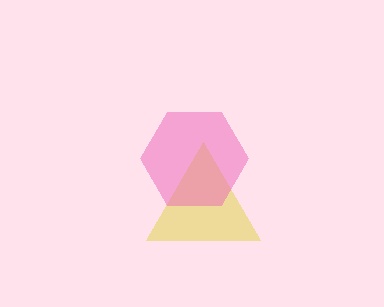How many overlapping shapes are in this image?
There are 2 overlapping shapes in the image.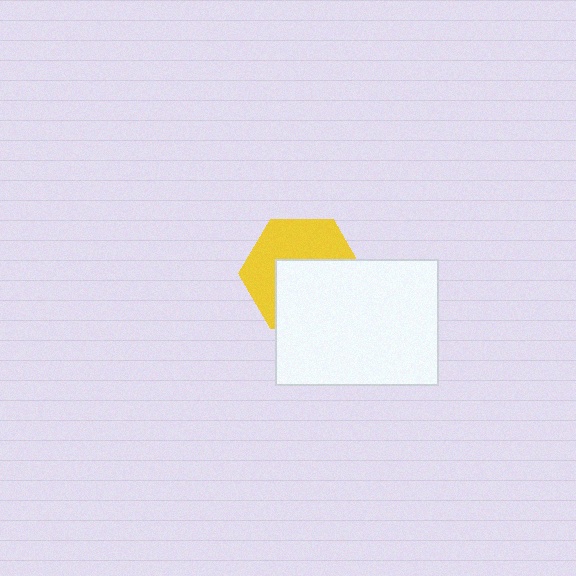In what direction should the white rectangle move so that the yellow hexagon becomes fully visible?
The white rectangle should move down. That is the shortest direction to clear the overlap and leave the yellow hexagon fully visible.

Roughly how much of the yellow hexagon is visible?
About half of it is visible (roughly 49%).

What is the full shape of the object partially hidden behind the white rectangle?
The partially hidden object is a yellow hexagon.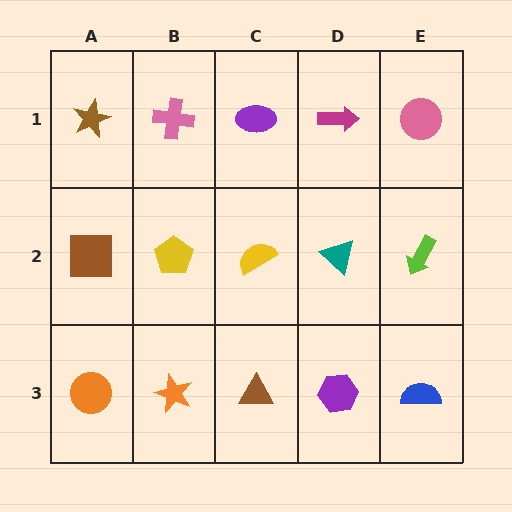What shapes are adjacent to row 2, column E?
A pink circle (row 1, column E), a blue semicircle (row 3, column E), a teal triangle (row 2, column D).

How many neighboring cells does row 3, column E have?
2.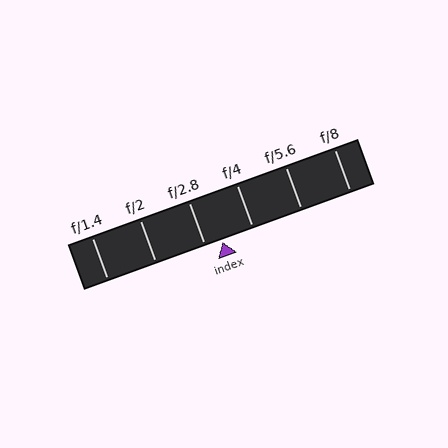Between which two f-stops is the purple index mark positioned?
The index mark is between f/2.8 and f/4.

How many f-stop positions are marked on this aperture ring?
There are 6 f-stop positions marked.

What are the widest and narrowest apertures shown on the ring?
The widest aperture shown is f/1.4 and the narrowest is f/8.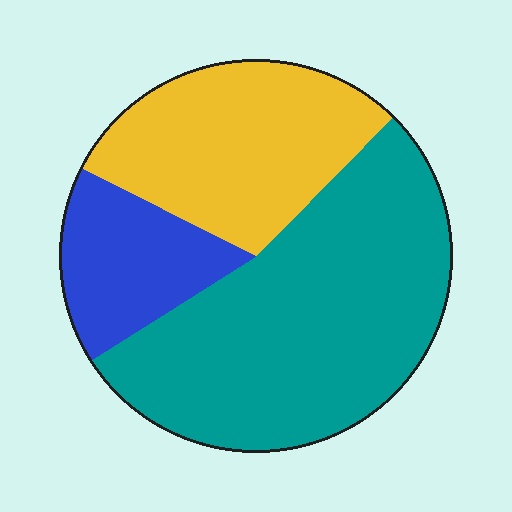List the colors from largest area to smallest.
From largest to smallest: teal, yellow, blue.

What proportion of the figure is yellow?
Yellow covers roughly 30% of the figure.